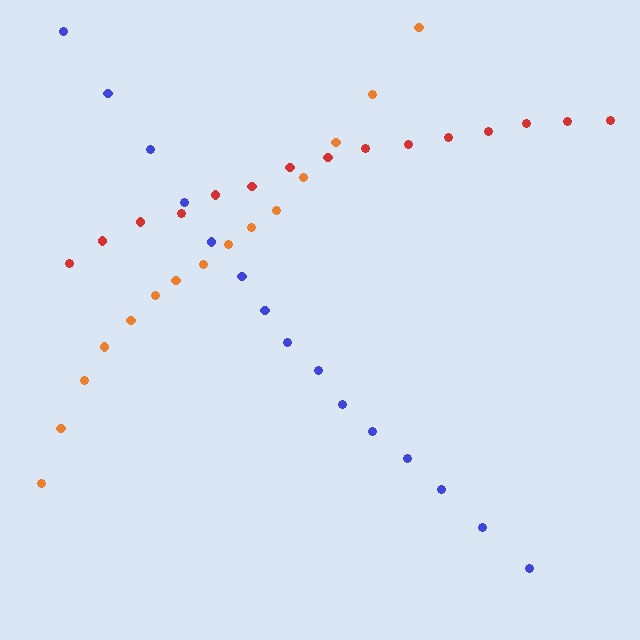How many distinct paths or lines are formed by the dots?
There are 3 distinct paths.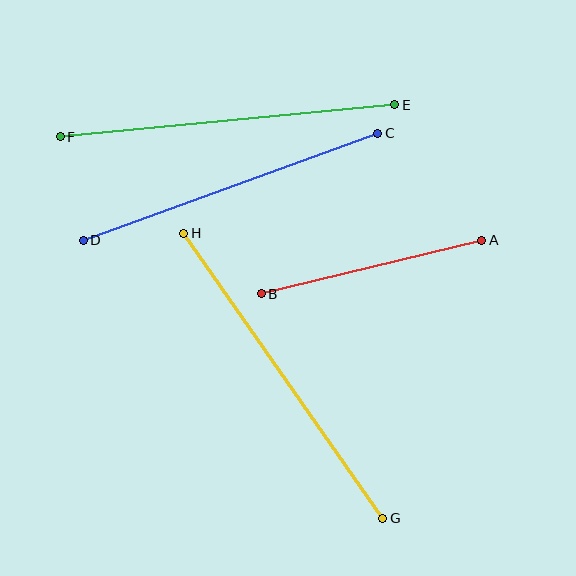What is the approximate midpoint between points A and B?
The midpoint is at approximately (371, 267) pixels.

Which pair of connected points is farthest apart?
Points G and H are farthest apart.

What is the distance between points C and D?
The distance is approximately 314 pixels.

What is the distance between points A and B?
The distance is approximately 227 pixels.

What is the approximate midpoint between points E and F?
The midpoint is at approximately (227, 121) pixels.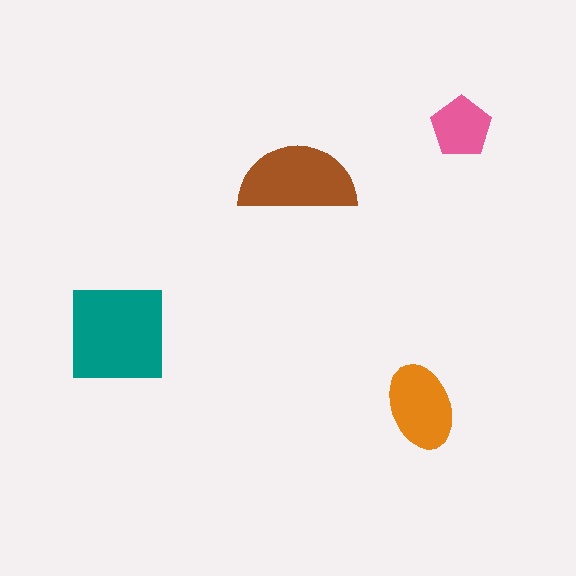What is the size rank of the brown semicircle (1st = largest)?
2nd.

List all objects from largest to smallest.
The teal square, the brown semicircle, the orange ellipse, the pink pentagon.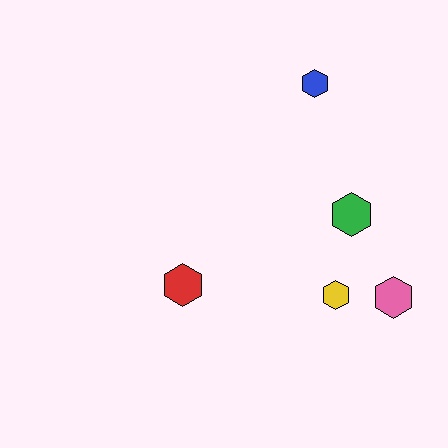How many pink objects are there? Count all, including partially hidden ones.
There is 1 pink object.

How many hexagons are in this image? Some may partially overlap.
There are 5 hexagons.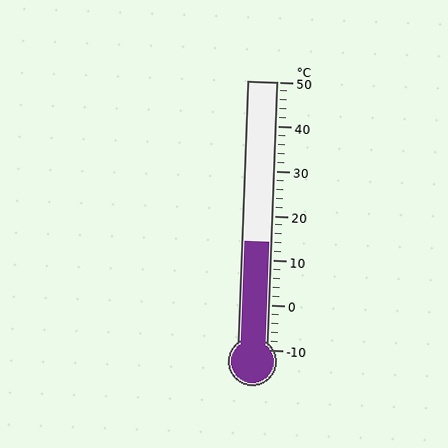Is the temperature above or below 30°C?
The temperature is below 30°C.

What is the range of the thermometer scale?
The thermometer scale ranges from -10°C to 50°C.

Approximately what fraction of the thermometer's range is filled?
The thermometer is filled to approximately 40% of its range.